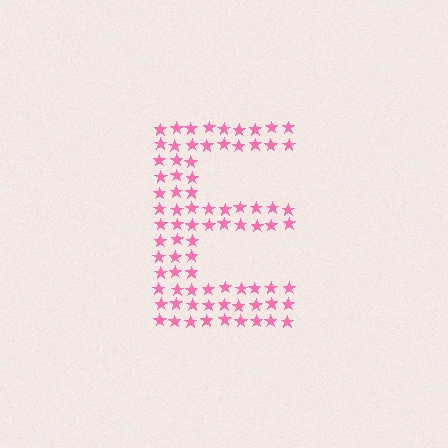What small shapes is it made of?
It is made of small stars.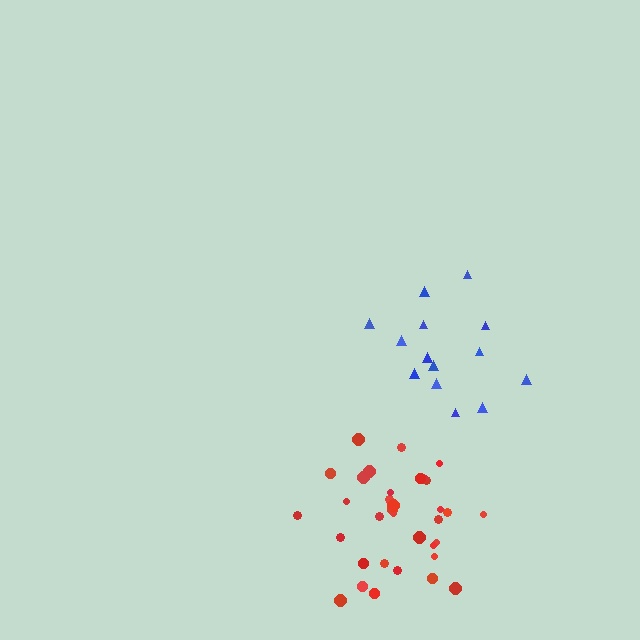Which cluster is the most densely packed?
Red.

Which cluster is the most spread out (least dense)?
Blue.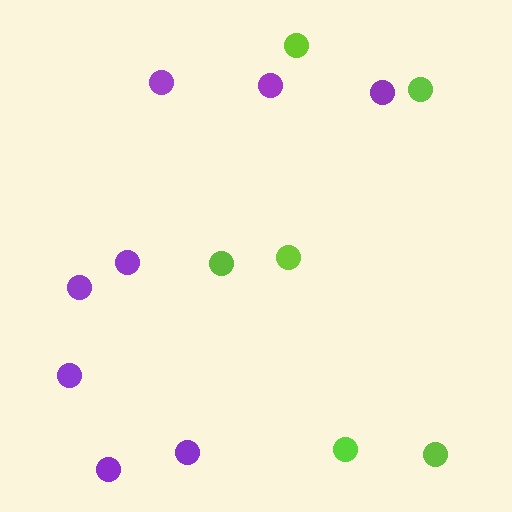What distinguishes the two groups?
There are 2 groups: one group of purple circles (8) and one group of lime circles (6).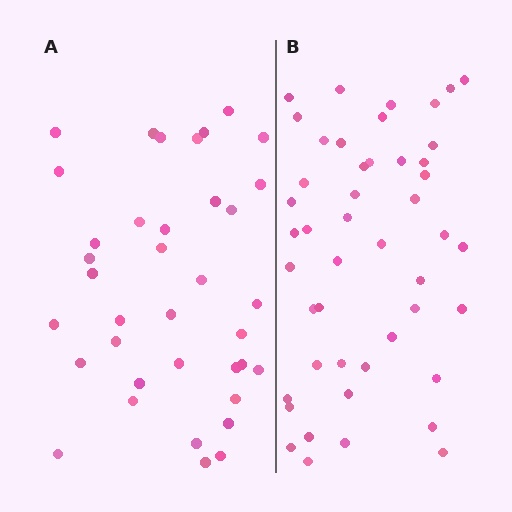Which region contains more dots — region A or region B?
Region B (the right region) has more dots.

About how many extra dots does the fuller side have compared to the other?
Region B has roughly 10 or so more dots than region A.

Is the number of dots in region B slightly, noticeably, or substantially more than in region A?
Region B has noticeably more, but not dramatically so. The ratio is roughly 1.3 to 1.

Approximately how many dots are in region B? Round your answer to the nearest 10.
About 50 dots. (The exact count is 47, which rounds to 50.)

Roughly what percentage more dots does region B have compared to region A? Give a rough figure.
About 25% more.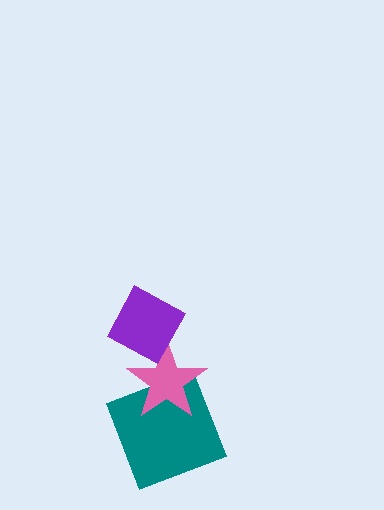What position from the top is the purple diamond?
The purple diamond is 1st from the top.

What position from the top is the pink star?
The pink star is 2nd from the top.